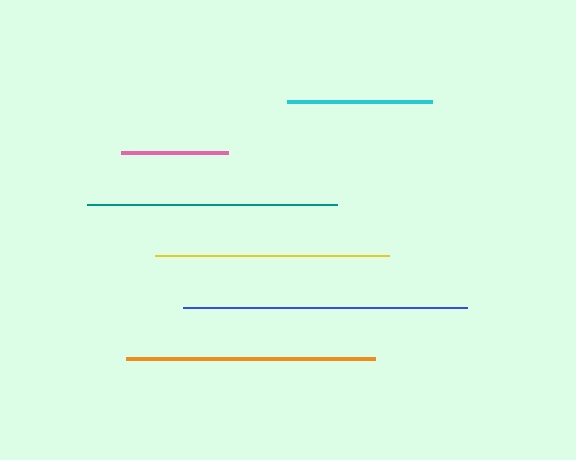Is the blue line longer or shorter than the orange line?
The blue line is longer than the orange line.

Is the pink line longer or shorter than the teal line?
The teal line is longer than the pink line.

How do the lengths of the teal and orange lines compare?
The teal and orange lines are approximately the same length.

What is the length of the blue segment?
The blue segment is approximately 284 pixels long.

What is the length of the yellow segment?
The yellow segment is approximately 234 pixels long.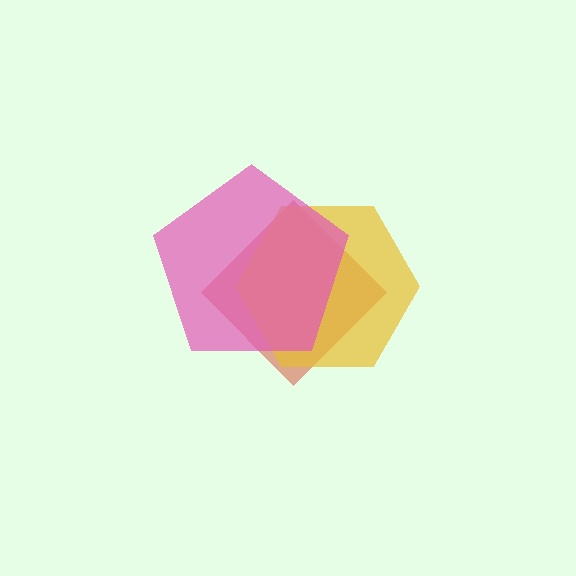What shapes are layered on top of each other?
The layered shapes are: a red diamond, a yellow hexagon, a pink pentagon.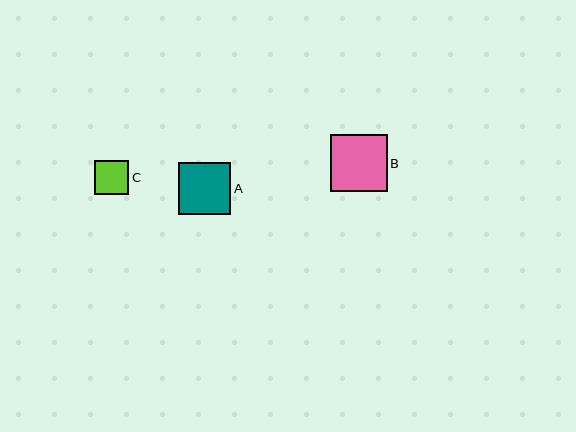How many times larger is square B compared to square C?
Square B is approximately 1.7 times the size of square C.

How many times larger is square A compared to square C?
Square A is approximately 1.6 times the size of square C.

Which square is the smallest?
Square C is the smallest with a size of approximately 34 pixels.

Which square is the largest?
Square B is the largest with a size of approximately 57 pixels.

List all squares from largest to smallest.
From largest to smallest: B, A, C.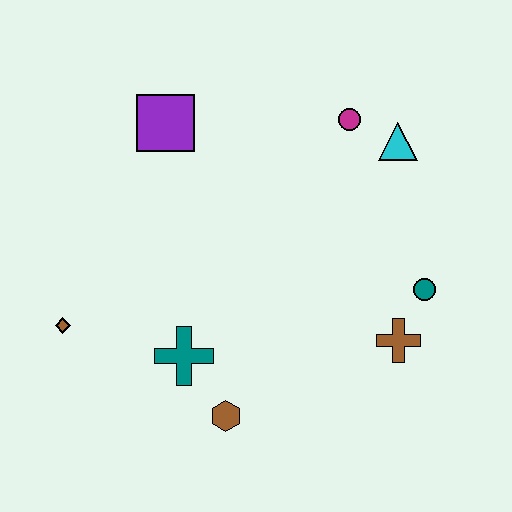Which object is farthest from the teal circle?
The brown diamond is farthest from the teal circle.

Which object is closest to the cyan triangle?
The magenta circle is closest to the cyan triangle.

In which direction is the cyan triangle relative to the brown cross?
The cyan triangle is above the brown cross.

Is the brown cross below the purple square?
Yes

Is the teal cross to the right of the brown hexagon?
No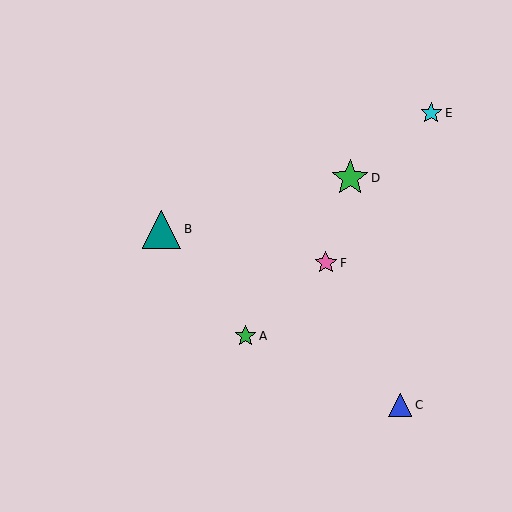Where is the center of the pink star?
The center of the pink star is at (326, 263).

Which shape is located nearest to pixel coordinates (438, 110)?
The cyan star (labeled E) at (431, 113) is nearest to that location.